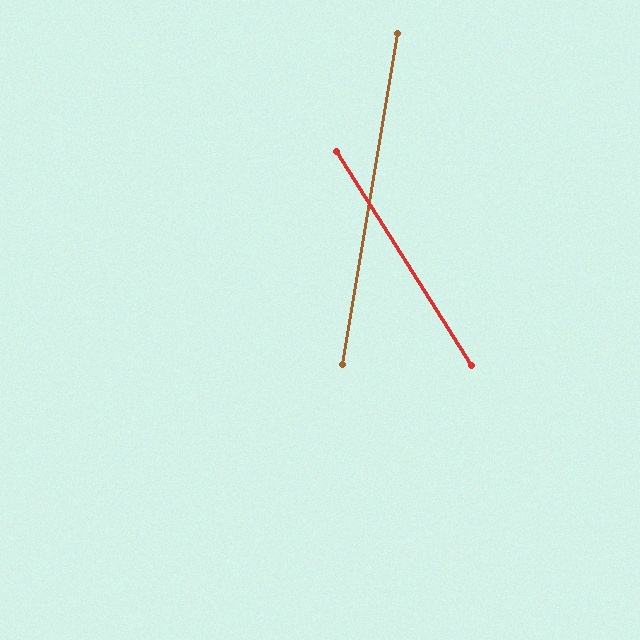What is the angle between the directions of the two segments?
Approximately 42 degrees.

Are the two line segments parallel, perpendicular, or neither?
Neither parallel nor perpendicular — they differ by about 42°.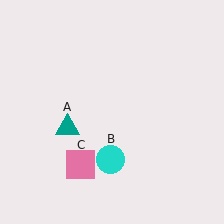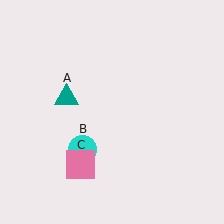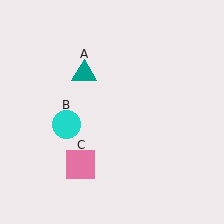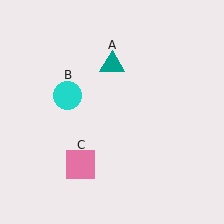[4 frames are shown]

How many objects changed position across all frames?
2 objects changed position: teal triangle (object A), cyan circle (object B).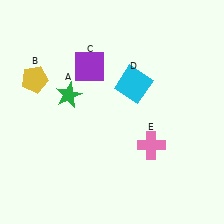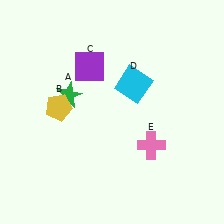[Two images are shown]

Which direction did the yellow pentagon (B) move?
The yellow pentagon (B) moved down.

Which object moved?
The yellow pentagon (B) moved down.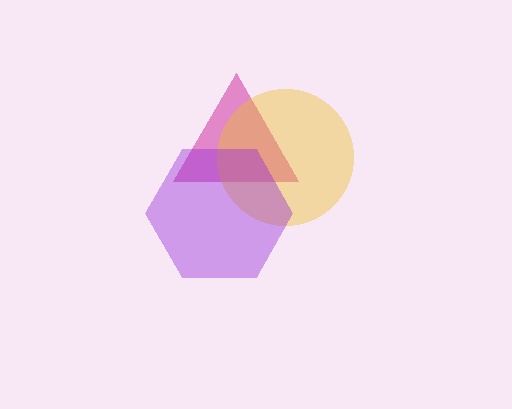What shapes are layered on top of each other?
The layered shapes are: a magenta triangle, a yellow circle, a purple hexagon.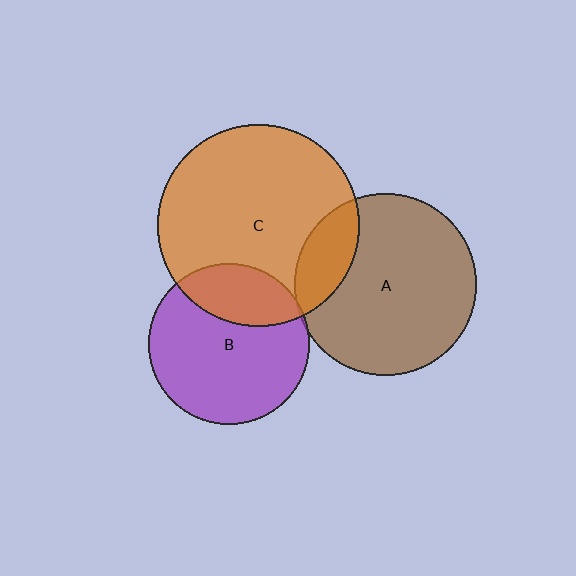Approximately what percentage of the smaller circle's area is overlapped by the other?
Approximately 25%.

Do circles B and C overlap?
Yes.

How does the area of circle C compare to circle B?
Approximately 1.6 times.